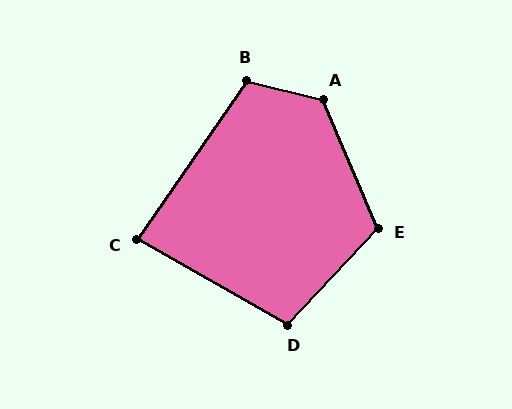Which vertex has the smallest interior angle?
C, at approximately 85 degrees.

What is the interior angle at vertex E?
Approximately 114 degrees (obtuse).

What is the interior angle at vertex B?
Approximately 111 degrees (obtuse).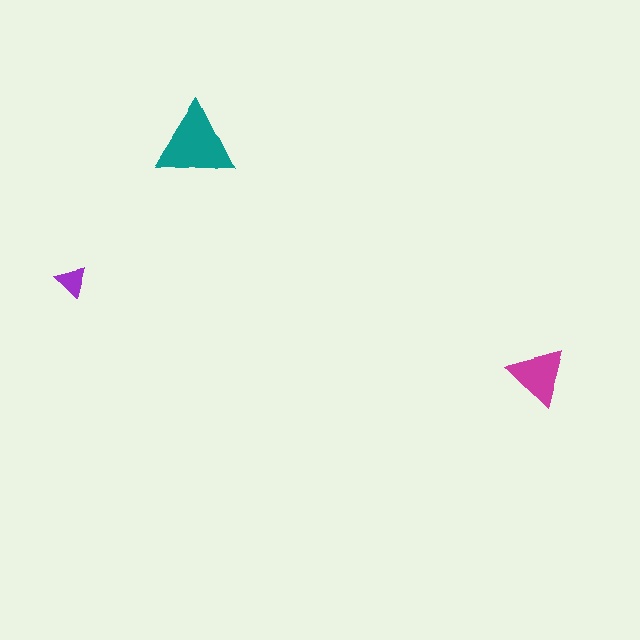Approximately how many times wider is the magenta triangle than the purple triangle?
About 2 times wider.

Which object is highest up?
The teal triangle is topmost.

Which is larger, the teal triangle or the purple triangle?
The teal one.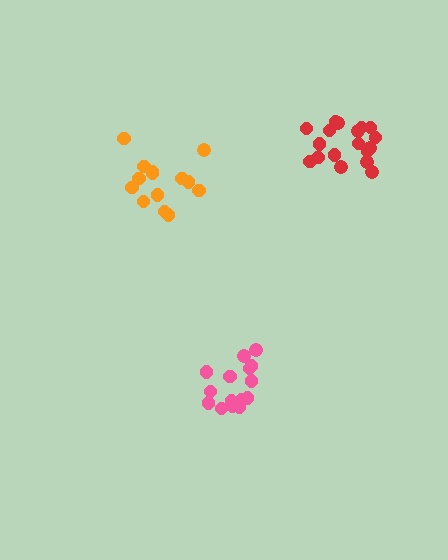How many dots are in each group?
Group 1: 18 dots, Group 2: 15 dots, Group 3: 14 dots (47 total).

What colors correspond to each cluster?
The clusters are colored: red, pink, orange.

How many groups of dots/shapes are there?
There are 3 groups.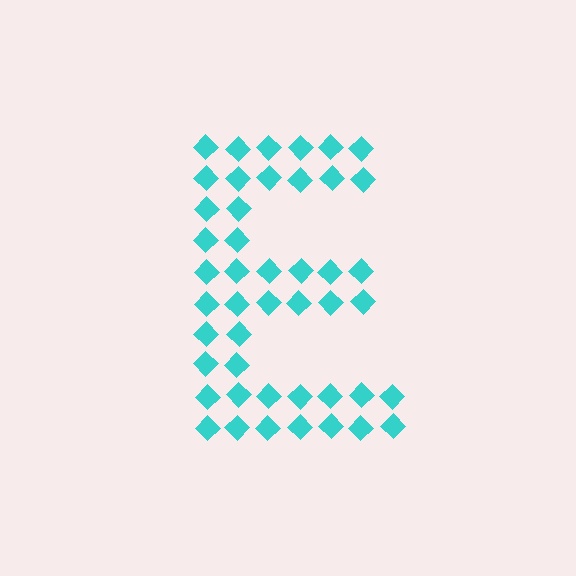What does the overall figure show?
The overall figure shows the letter E.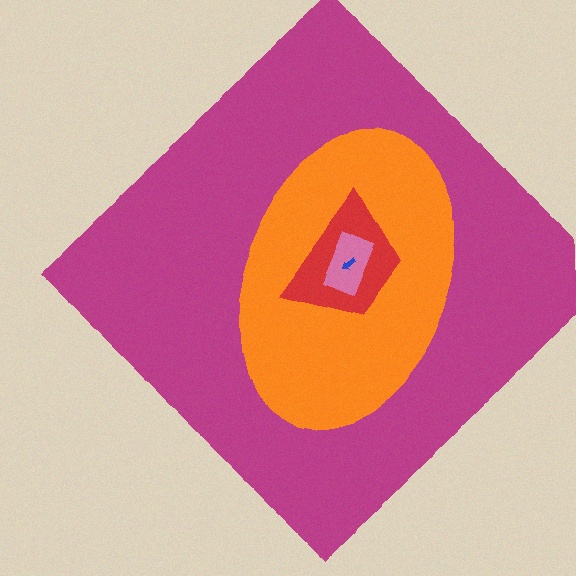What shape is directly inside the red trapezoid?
The pink rectangle.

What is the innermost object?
The blue arrow.